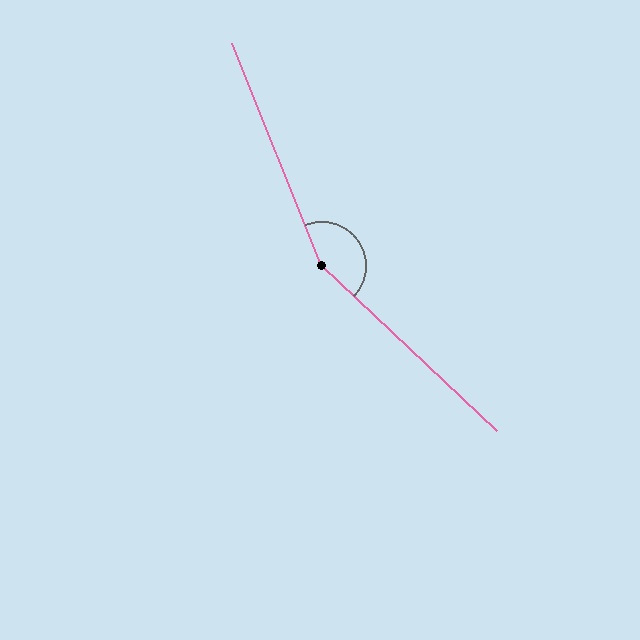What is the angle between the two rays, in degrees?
Approximately 155 degrees.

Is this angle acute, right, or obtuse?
It is obtuse.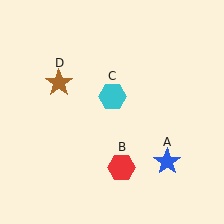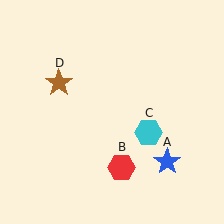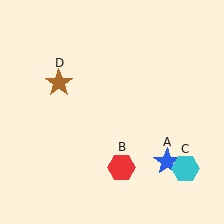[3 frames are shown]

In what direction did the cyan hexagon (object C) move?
The cyan hexagon (object C) moved down and to the right.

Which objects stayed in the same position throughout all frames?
Blue star (object A) and red hexagon (object B) and brown star (object D) remained stationary.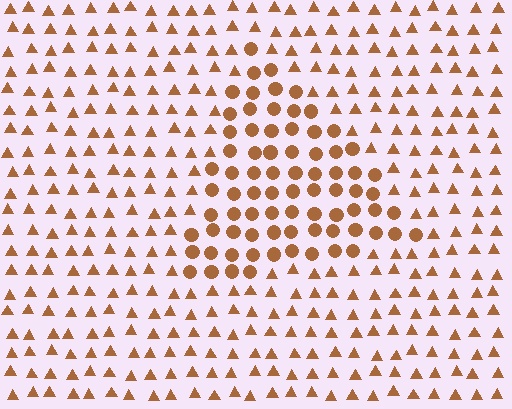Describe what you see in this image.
The image is filled with small brown elements arranged in a uniform grid. A triangle-shaped region contains circles, while the surrounding area contains triangles. The boundary is defined purely by the change in element shape.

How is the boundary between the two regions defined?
The boundary is defined by a change in element shape: circles inside vs. triangles outside. All elements share the same color and spacing.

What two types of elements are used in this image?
The image uses circles inside the triangle region and triangles outside it.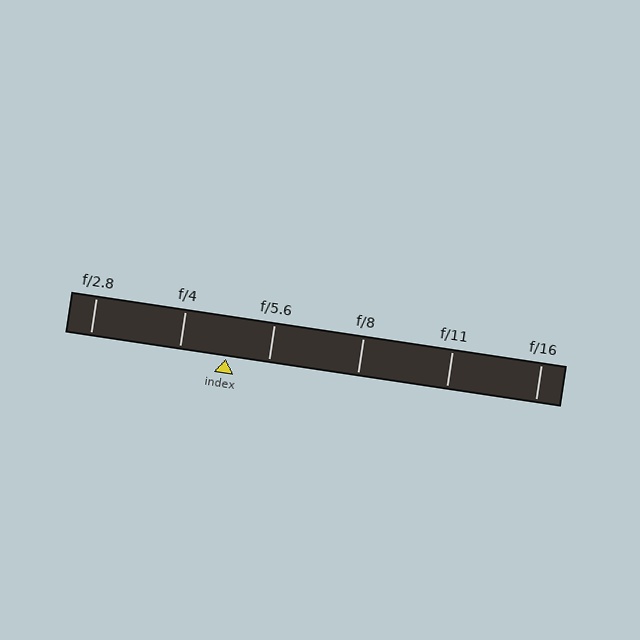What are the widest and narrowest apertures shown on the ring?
The widest aperture shown is f/2.8 and the narrowest is f/16.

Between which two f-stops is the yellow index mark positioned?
The index mark is between f/4 and f/5.6.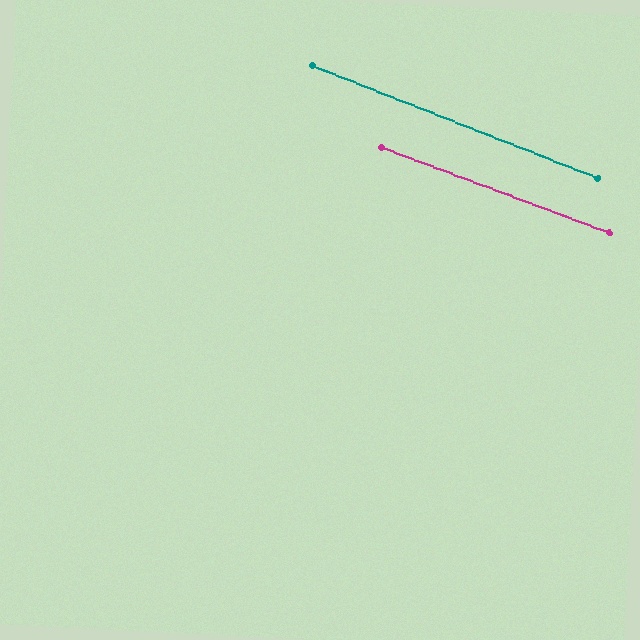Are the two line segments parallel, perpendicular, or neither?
Parallel — their directions differ by only 1.1°.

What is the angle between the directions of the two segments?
Approximately 1 degree.